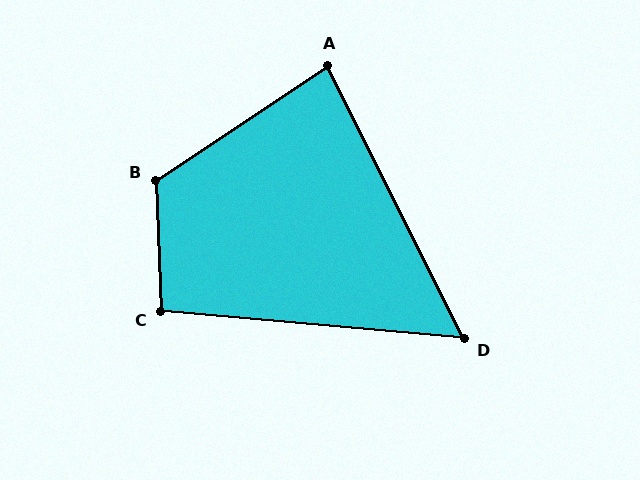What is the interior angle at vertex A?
Approximately 83 degrees (acute).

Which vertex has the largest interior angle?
B, at approximately 122 degrees.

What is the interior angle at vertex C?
Approximately 97 degrees (obtuse).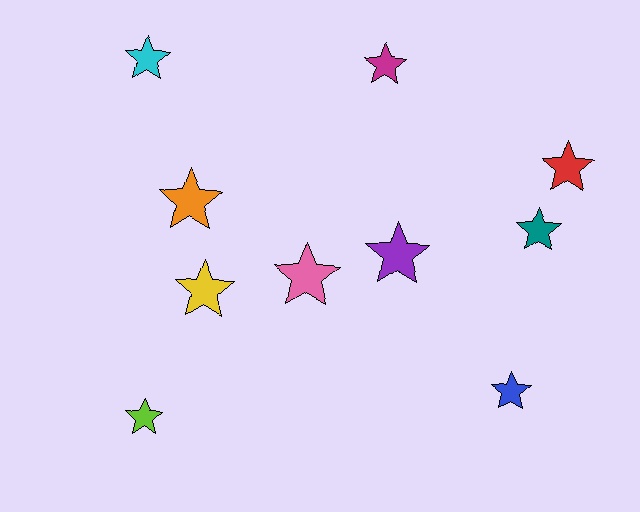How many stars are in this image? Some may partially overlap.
There are 10 stars.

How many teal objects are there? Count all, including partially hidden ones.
There is 1 teal object.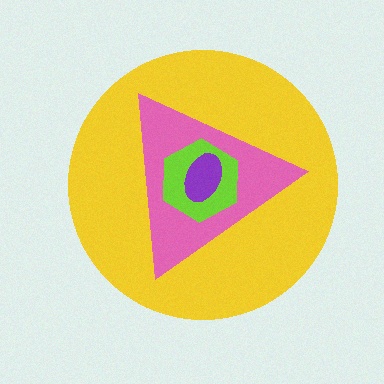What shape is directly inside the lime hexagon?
The purple ellipse.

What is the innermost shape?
The purple ellipse.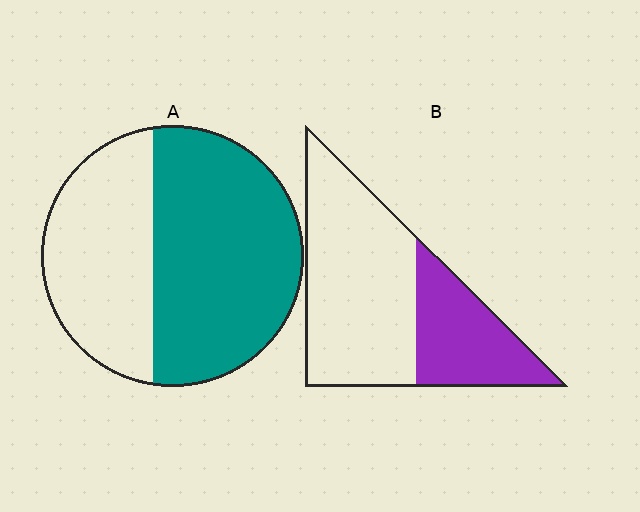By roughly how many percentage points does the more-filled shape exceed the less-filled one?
By roughly 25 percentage points (A over B).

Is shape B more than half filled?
No.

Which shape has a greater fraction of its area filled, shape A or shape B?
Shape A.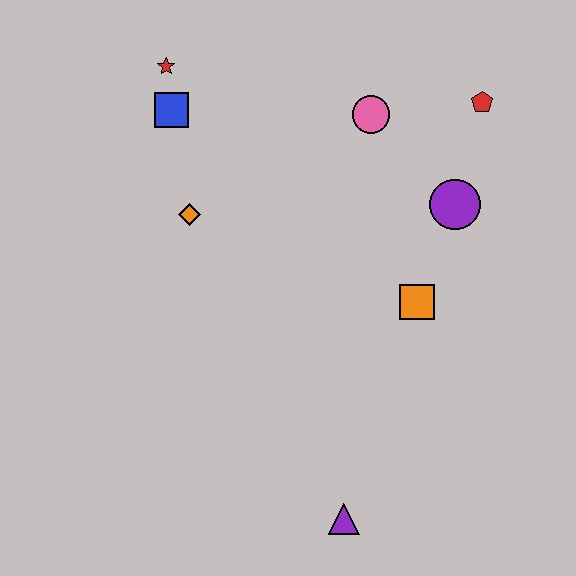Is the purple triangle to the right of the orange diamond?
Yes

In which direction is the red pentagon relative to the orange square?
The red pentagon is above the orange square.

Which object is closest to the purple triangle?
The orange square is closest to the purple triangle.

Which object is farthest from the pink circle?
The purple triangle is farthest from the pink circle.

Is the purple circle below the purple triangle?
No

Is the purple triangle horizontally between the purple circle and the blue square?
Yes